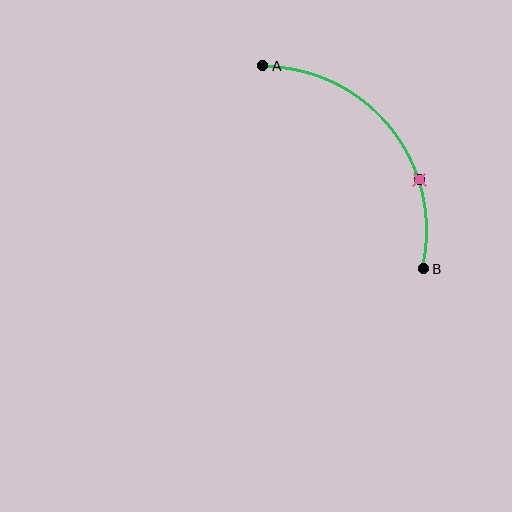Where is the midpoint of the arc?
The arc midpoint is the point on the curve farthest from the straight line joining A and B. It sits above and to the right of that line.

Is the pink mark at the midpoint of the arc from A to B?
No. The pink mark lies on the arc but is closer to endpoint B. The arc midpoint would be at the point on the curve equidistant along the arc from both A and B.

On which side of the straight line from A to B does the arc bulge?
The arc bulges above and to the right of the straight line connecting A and B.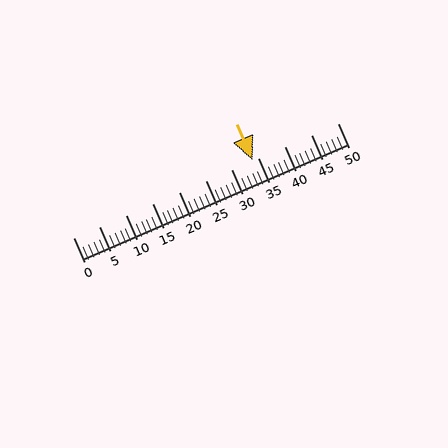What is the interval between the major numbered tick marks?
The major tick marks are spaced 5 units apart.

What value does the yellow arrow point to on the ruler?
The yellow arrow points to approximately 34.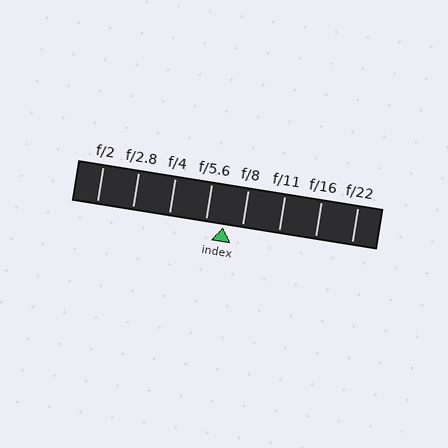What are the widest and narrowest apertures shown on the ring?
The widest aperture shown is f/2 and the narrowest is f/22.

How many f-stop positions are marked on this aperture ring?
There are 8 f-stop positions marked.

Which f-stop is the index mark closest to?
The index mark is closest to f/5.6.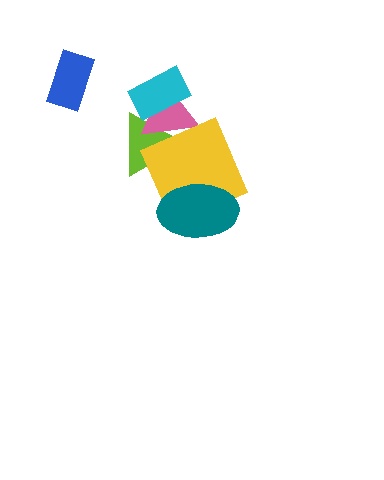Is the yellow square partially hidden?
Yes, it is partially covered by another shape.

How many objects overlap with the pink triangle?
3 objects overlap with the pink triangle.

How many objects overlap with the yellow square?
3 objects overlap with the yellow square.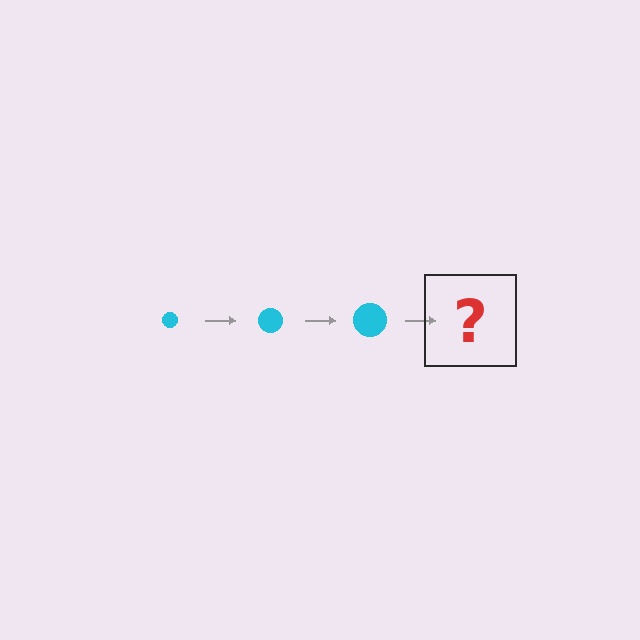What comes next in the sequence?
The next element should be a cyan circle, larger than the previous one.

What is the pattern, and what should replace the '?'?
The pattern is that the circle gets progressively larger each step. The '?' should be a cyan circle, larger than the previous one.